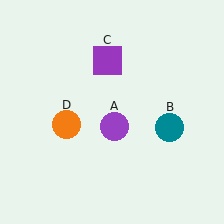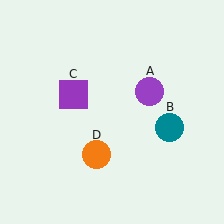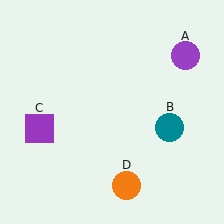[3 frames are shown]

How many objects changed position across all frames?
3 objects changed position: purple circle (object A), purple square (object C), orange circle (object D).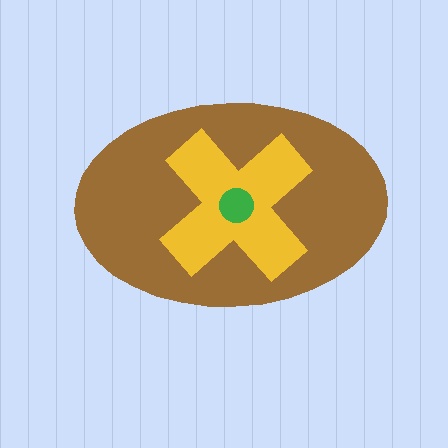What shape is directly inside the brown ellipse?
The yellow cross.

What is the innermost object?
The green circle.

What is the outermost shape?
The brown ellipse.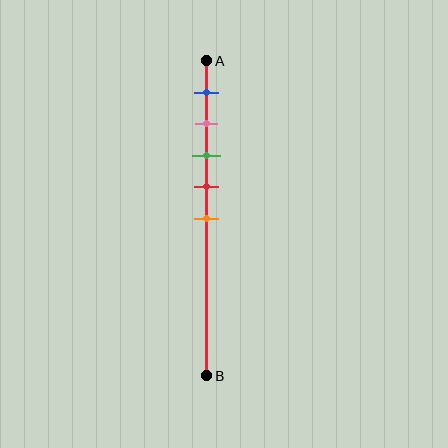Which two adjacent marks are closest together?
The pink and green marks are the closest adjacent pair.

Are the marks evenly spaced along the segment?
Yes, the marks are approximately evenly spaced.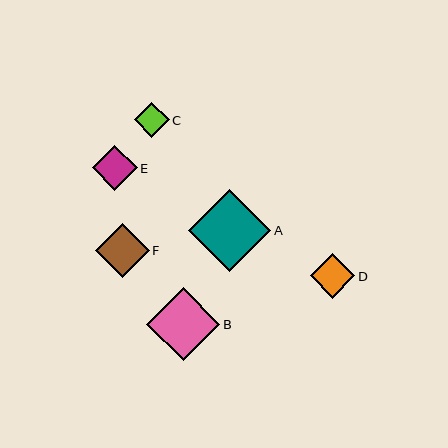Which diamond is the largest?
Diamond A is the largest with a size of approximately 82 pixels.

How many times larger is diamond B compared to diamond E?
Diamond B is approximately 1.7 times the size of diamond E.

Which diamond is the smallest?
Diamond C is the smallest with a size of approximately 35 pixels.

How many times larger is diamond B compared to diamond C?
Diamond B is approximately 2.1 times the size of diamond C.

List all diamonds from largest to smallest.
From largest to smallest: A, B, F, D, E, C.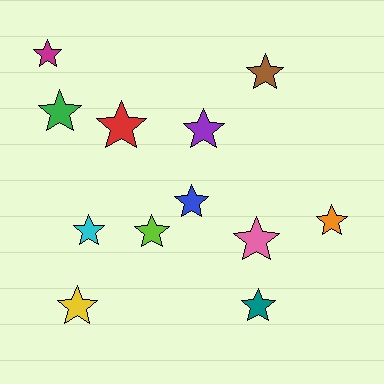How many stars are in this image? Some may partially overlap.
There are 12 stars.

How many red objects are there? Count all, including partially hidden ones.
There is 1 red object.